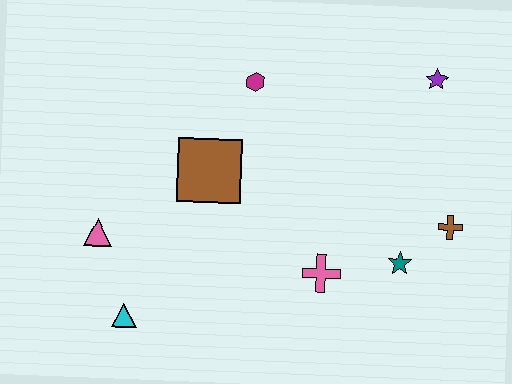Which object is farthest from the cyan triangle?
The purple star is farthest from the cyan triangle.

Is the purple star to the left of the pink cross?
No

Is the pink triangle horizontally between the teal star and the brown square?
No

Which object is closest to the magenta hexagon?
The brown square is closest to the magenta hexagon.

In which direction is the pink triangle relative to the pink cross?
The pink triangle is to the left of the pink cross.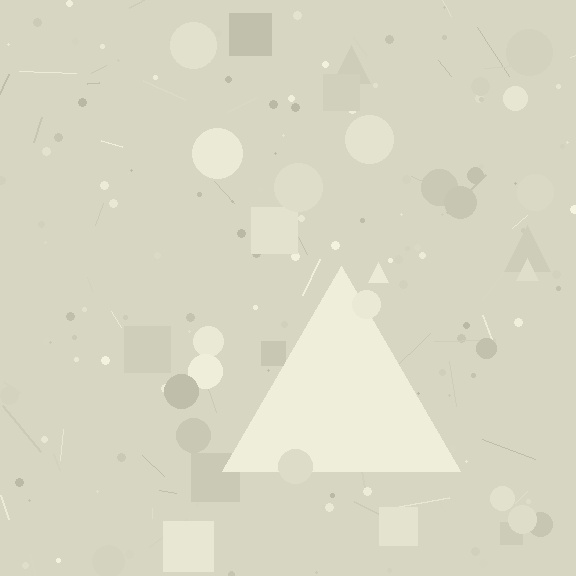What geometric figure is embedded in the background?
A triangle is embedded in the background.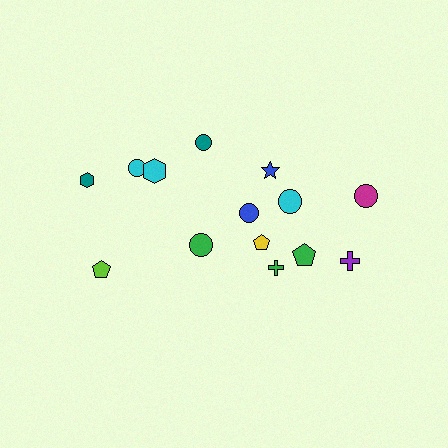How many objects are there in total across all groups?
There are 14 objects.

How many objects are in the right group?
There are 8 objects.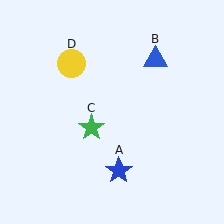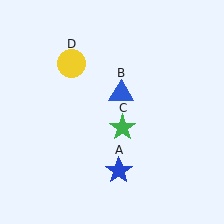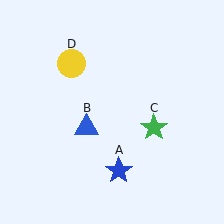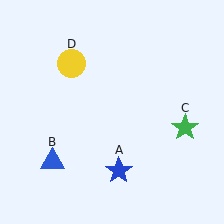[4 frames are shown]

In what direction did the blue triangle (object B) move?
The blue triangle (object B) moved down and to the left.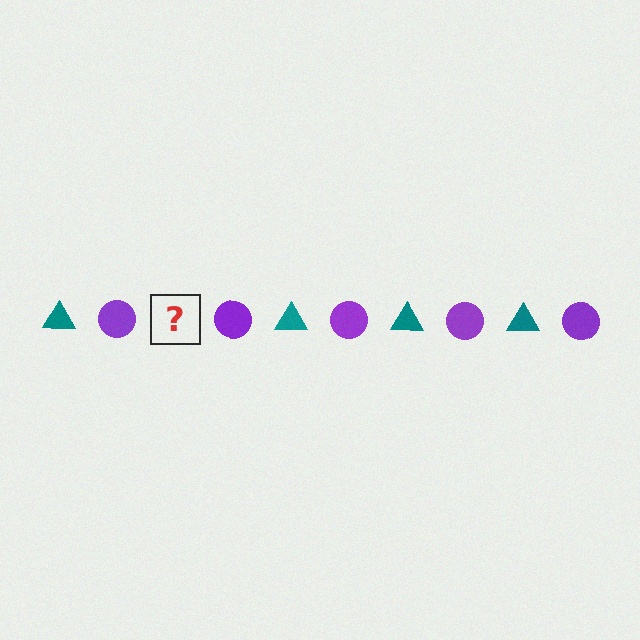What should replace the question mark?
The question mark should be replaced with a teal triangle.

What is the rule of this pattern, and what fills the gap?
The rule is that the pattern alternates between teal triangle and purple circle. The gap should be filled with a teal triangle.